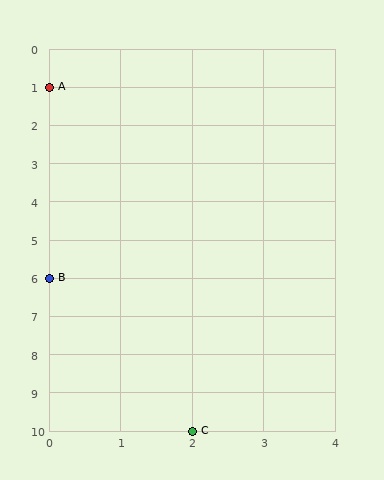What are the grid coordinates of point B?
Point B is at grid coordinates (0, 6).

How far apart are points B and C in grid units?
Points B and C are 2 columns and 4 rows apart (about 4.5 grid units diagonally).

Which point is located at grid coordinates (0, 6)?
Point B is at (0, 6).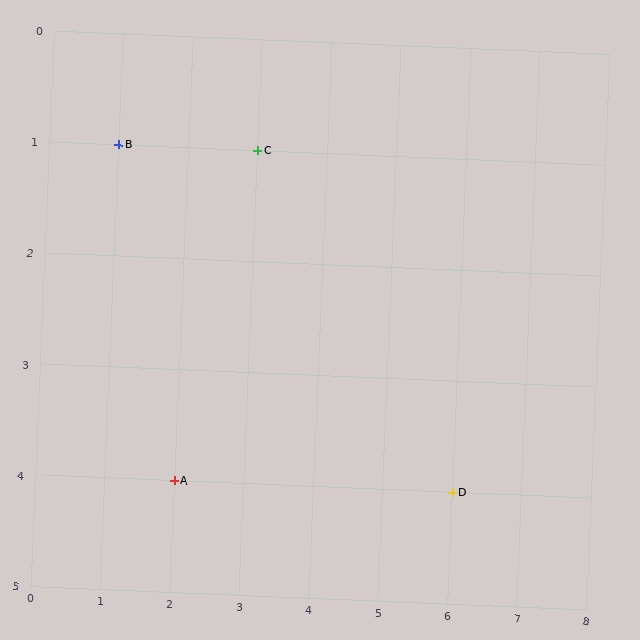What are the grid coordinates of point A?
Point A is at grid coordinates (2, 4).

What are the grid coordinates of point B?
Point B is at grid coordinates (1, 1).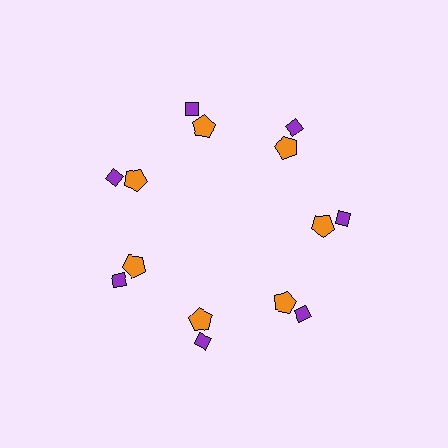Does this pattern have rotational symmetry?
Yes, this pattern has 7-fold rotational symmetry. It looks the same after rotating 51 degrees around the center.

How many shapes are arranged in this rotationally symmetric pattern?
There are 14 shapes, arranged in 7 groups of 2.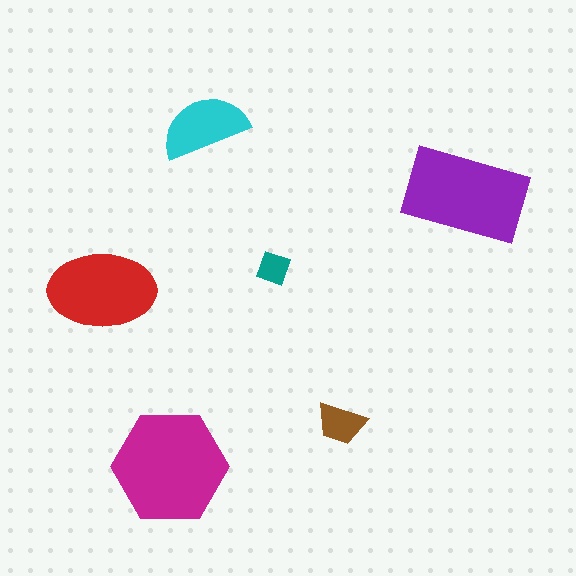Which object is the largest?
The magenta hexagon.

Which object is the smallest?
The teal diamond.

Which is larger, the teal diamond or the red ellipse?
The red ellipse.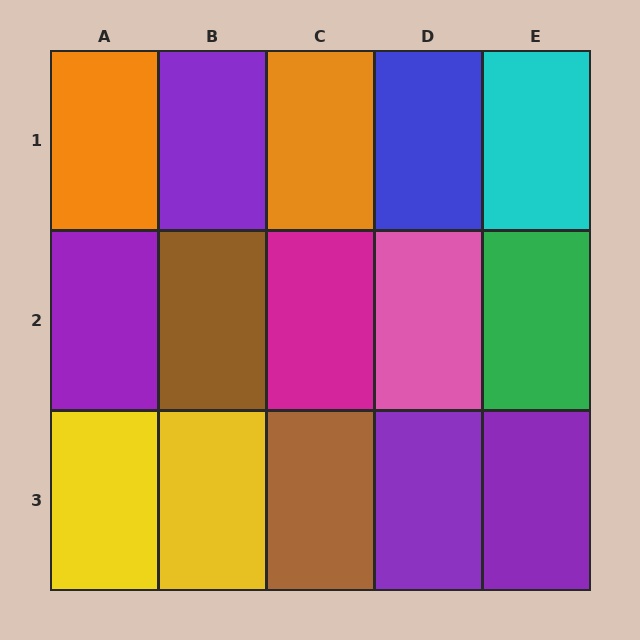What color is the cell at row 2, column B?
Brown.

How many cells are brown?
2 cells are brown.